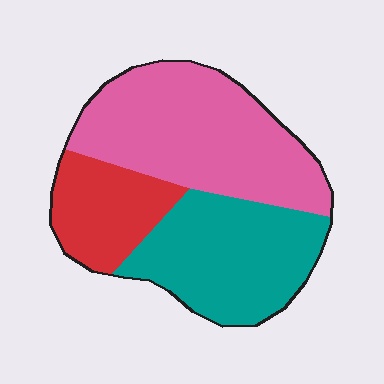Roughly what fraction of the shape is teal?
Teal covers around 35% of the shape.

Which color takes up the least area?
Red, at roughly 20%.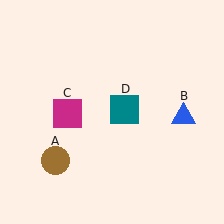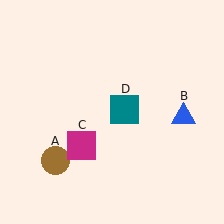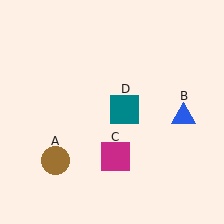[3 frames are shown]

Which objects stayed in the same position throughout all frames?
Brown circle (object A) and blue triangle (object B) and teal square (object D) remained stationary.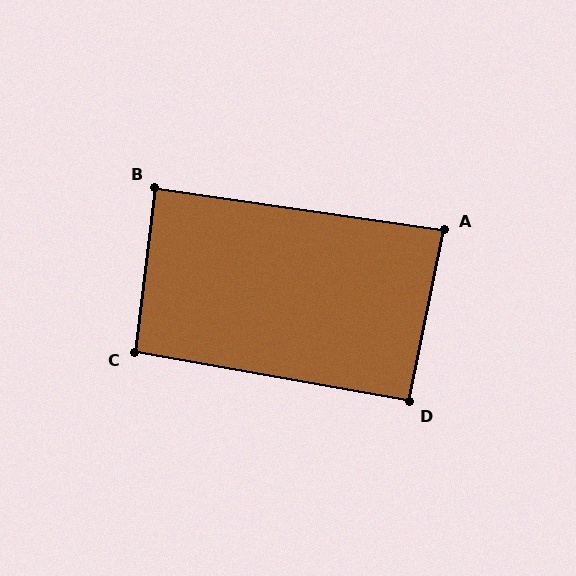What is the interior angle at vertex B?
Approximately 89 degrees (approximately right).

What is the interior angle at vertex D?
Approximately 91 degrees (approximately right).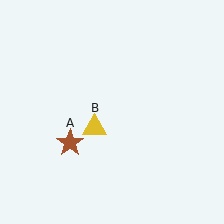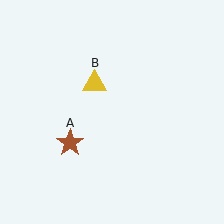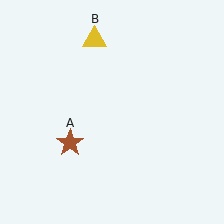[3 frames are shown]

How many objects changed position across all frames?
1 object changed position: yellow triangle (object B).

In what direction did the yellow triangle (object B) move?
The yellow triangle (object B) moved up.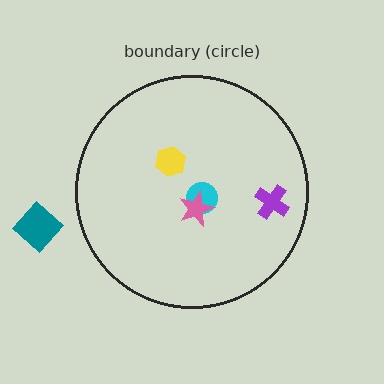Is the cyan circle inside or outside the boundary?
Inside.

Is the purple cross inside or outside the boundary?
Inside.